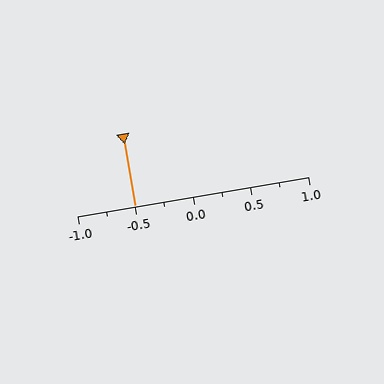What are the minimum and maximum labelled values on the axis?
The axis runs from -1.0 to 1.0.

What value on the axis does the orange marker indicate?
The marker indicates approximately -0.5.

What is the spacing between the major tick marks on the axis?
The major ticks are spaced 0.5 apart.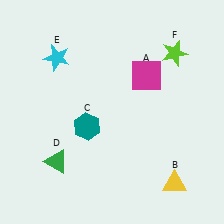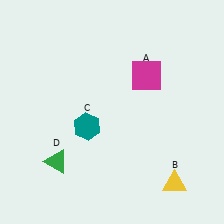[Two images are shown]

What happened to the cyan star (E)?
The cyan star (E) was removed in Image 2. It was in the top-left area of Image 1.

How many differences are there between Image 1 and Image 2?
There are 2 differences between the two images.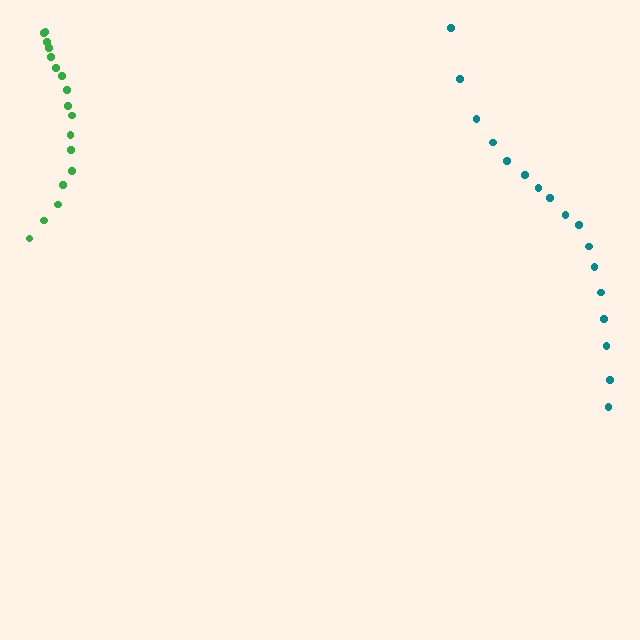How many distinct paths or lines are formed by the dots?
There are 2 distinct paths.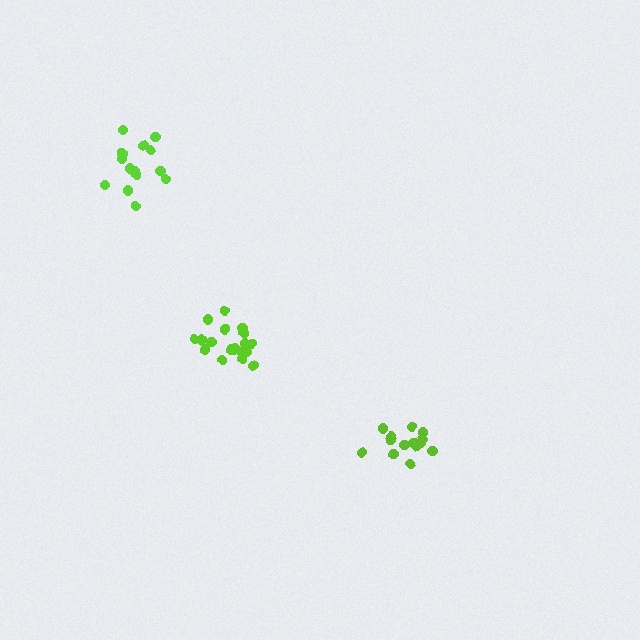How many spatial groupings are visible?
There are 3 spatial groupings.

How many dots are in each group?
Group 1: 14 dots, Group 2: 19 dots, Group 3: 14 dots (47 total).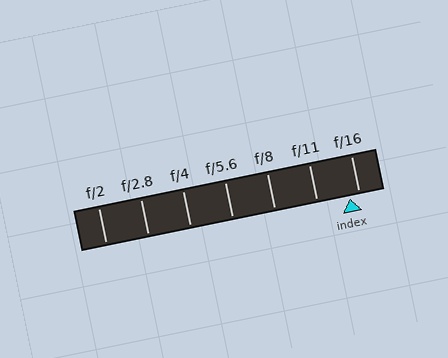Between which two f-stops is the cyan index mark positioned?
The index mark is between f/11 and f/16.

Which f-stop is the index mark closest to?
The index mark is closest to f/16.